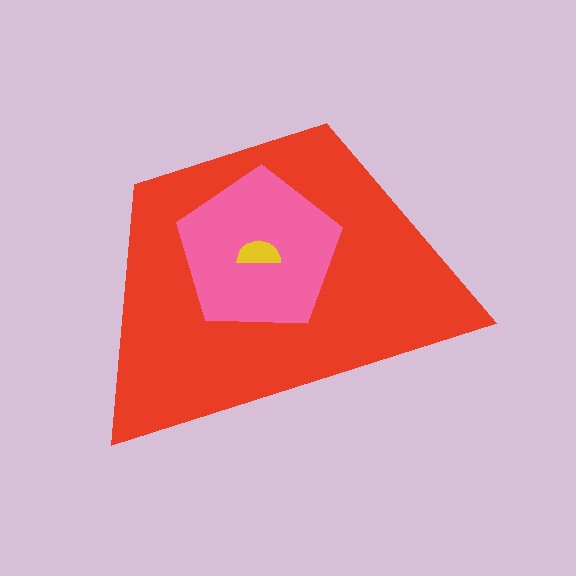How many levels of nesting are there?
3.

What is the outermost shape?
The red trapezoid.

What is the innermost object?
The yellow semicircle.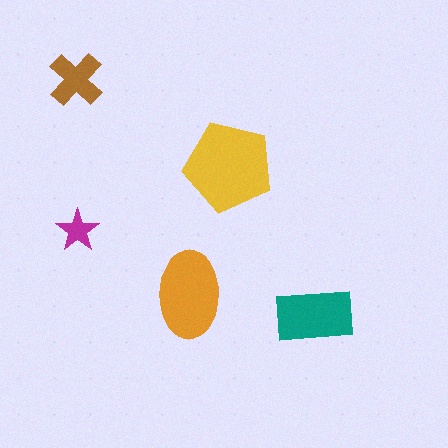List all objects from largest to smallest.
The yellow pentagon, the orange ellipse, the teal rectangle, the brown cross, the magenta star.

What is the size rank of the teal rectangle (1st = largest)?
3rd.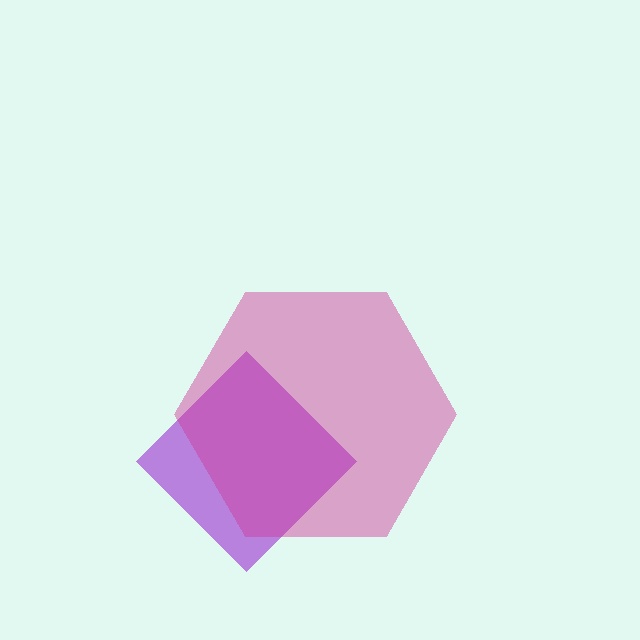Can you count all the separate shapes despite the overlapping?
Yes, there are 2 separate shapes.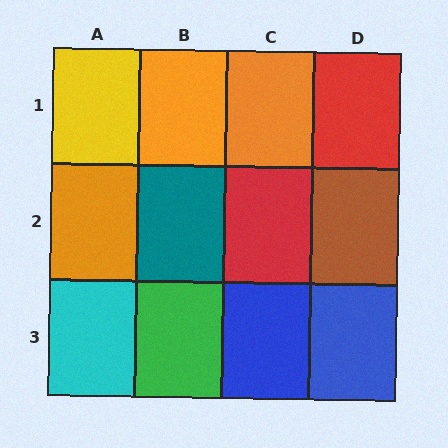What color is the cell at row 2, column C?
Red.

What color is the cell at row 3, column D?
Blue.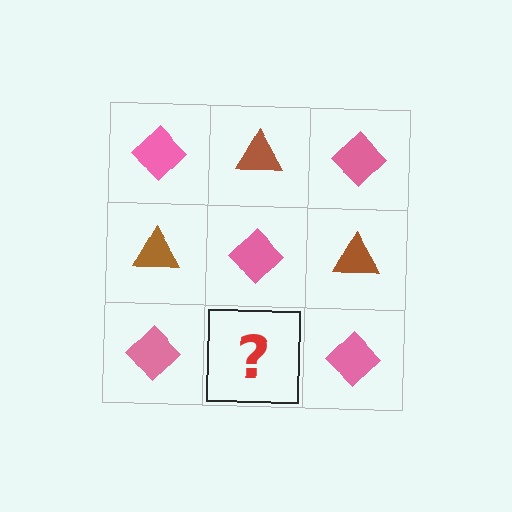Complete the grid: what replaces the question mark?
The question mark should be replaced with a brown triangle.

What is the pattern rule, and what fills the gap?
The rule is that it alternates pink diamond and brown triangle in a checkerboard pattern. The gap should be filled with a brown triangle.